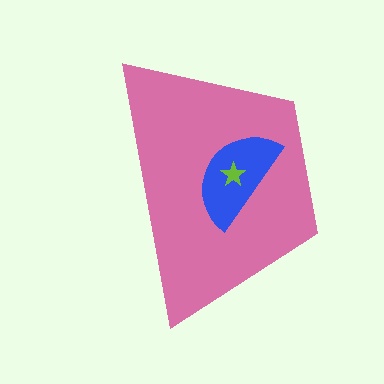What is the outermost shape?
The pink trapezoid.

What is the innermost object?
The lime star.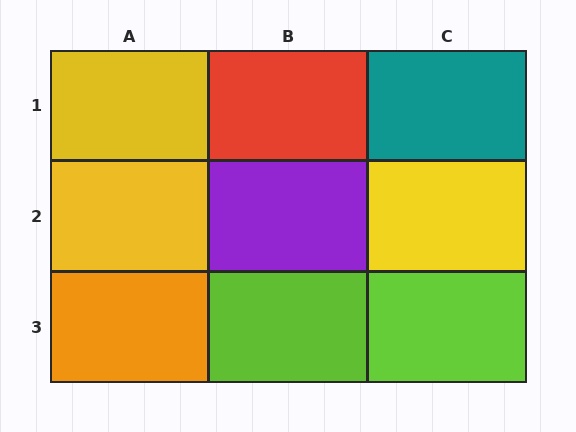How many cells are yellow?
3 cells are yellow.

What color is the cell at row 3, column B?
Lime.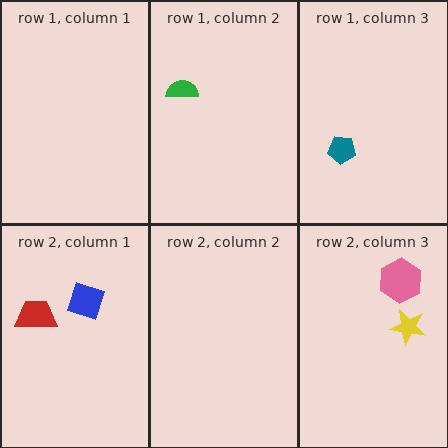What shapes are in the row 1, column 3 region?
The teal pentagon.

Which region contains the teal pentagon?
The row 1, column 3 region.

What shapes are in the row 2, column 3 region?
The pink hexagon, the yellow star.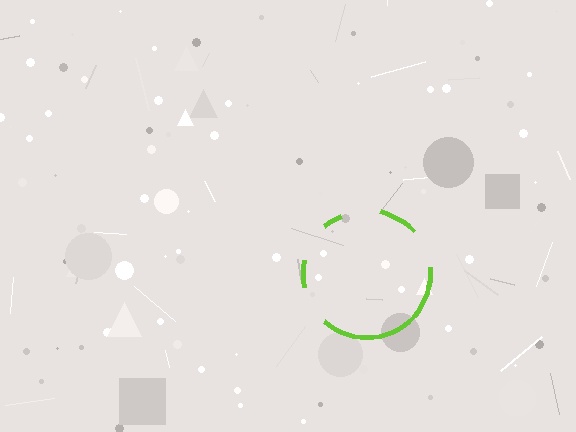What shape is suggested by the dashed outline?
The dashed outline suggests a circle.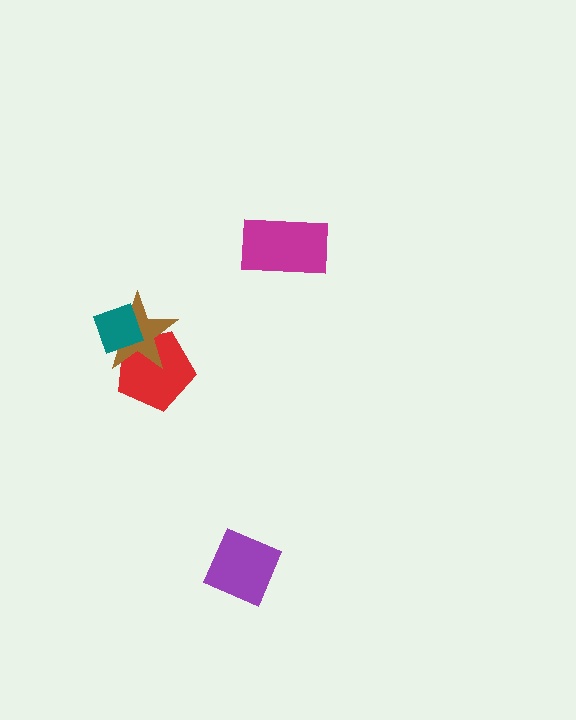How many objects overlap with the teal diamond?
2 objects overlap with the teal diamond.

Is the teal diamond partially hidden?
No, no other shape covers it.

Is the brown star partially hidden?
Yes, it is partially covered by another shape.